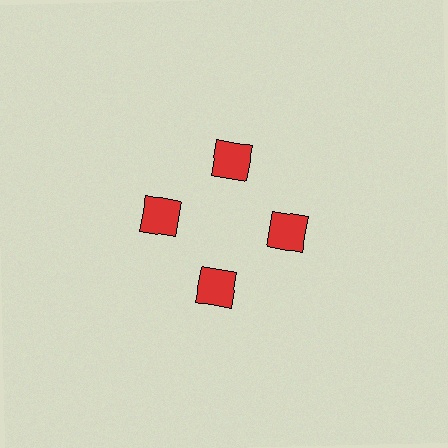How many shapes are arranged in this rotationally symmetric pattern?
There are 4 shapes, arranged in 4 groups of 1.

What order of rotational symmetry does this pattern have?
This pattern has 4-fold rotational symmetry.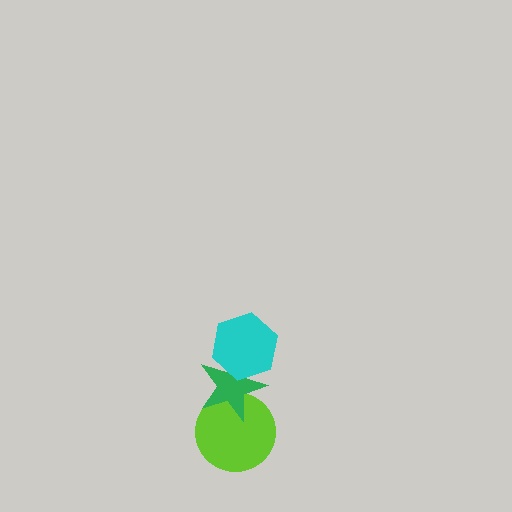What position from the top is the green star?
The green star is 2nd from the top.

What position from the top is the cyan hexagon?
The cyan hexagon is 1st from the top.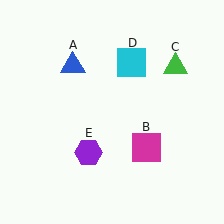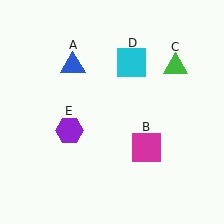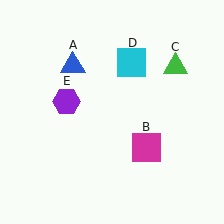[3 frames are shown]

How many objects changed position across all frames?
1 object changed position: purple hexagon (object E).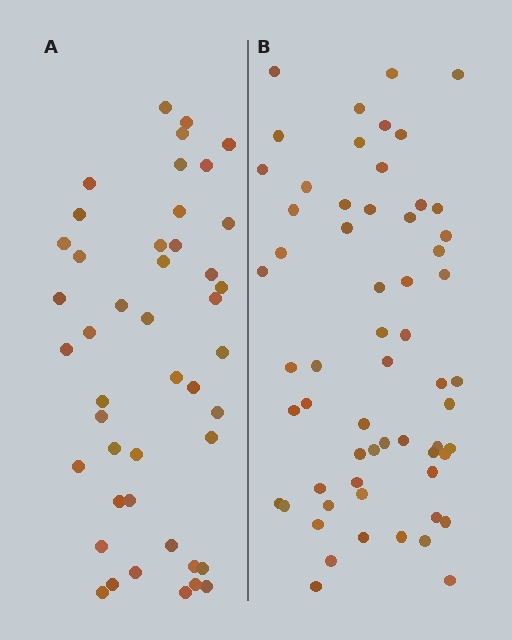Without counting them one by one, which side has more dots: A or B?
Region B (the right region) has more dots.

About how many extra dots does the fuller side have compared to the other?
Region B has approximately 15 more dots than region A.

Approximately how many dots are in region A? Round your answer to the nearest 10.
About 40 dots. (The exact count is 45, which rounds to 40.)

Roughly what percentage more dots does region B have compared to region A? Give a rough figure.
About 35% more.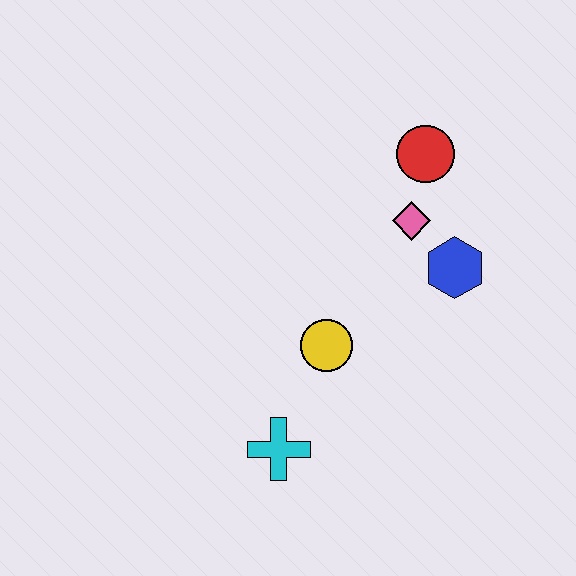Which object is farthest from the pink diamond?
The cyan cross is farthest from the pink diamond.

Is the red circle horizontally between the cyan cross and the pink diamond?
No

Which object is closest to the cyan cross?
The yellow circle is closest to the cyan cross.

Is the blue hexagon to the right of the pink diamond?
Yes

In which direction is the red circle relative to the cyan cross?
The red circle is above the cyan cross.